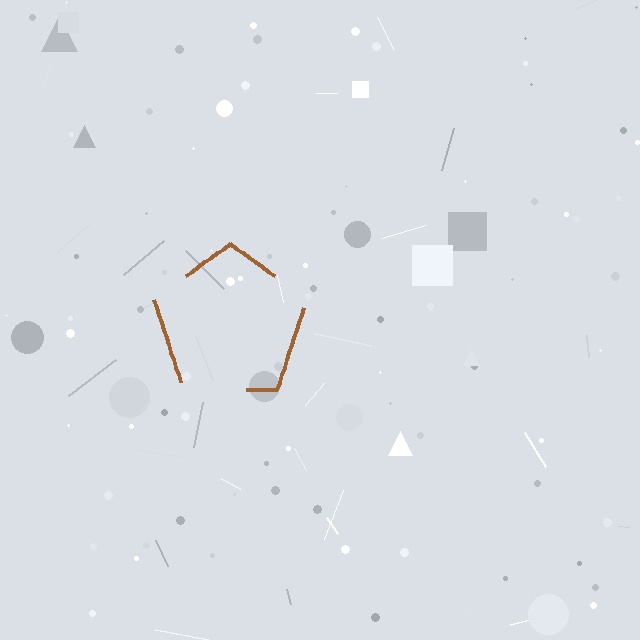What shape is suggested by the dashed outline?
The dashed outline suggests a pentagon.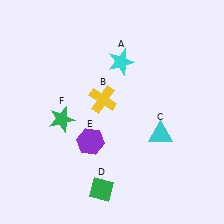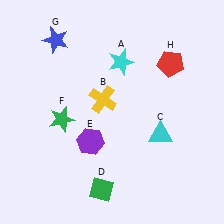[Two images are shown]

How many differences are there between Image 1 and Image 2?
There are 2 differences between the two images.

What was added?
A blue star (G), a red pentagon (H) were added in Image 2.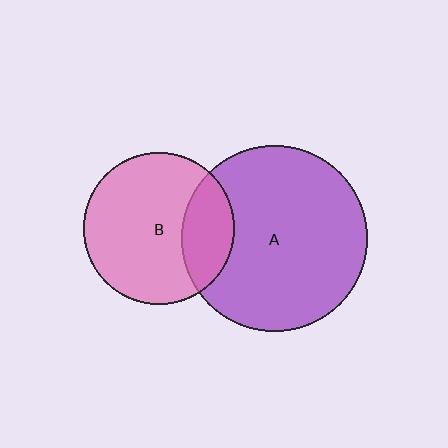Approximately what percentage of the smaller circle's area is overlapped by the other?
Approximately 25%.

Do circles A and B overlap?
Yes.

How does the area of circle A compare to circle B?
Approximately 1.5 times.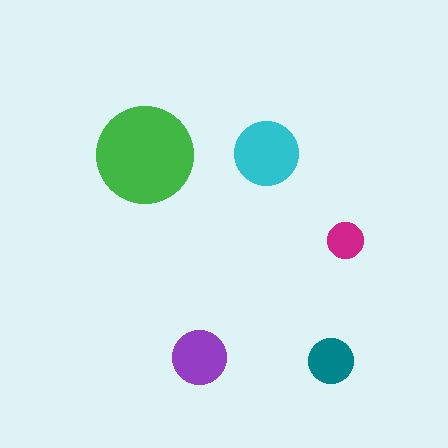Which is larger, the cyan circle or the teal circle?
The cyan one.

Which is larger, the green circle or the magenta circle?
The green one.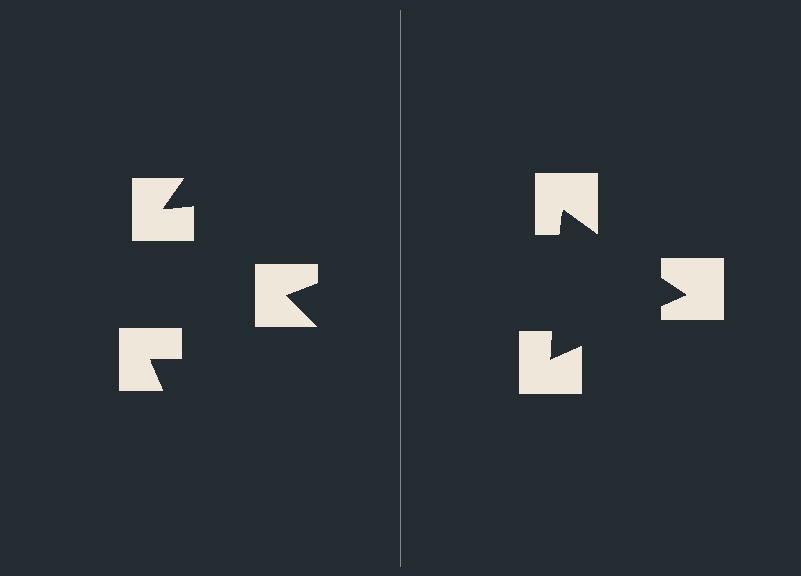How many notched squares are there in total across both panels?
6 — 3 on each side.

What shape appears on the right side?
An illusory triangle.